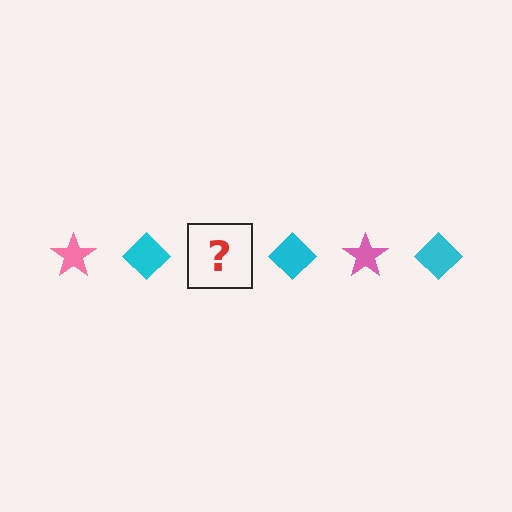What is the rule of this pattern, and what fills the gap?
The rule is that the pattern alternates between pink star and cyan diamond. The gap should be filled with a pink star.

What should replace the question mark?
The question mark should be replaced with a pink star.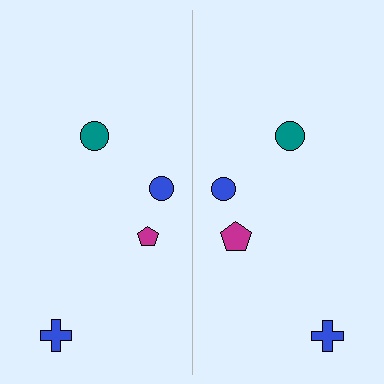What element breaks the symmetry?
The magenta pentagon on the right side has a different size than its mirror counterpart.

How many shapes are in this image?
There are 8 shapes in this image.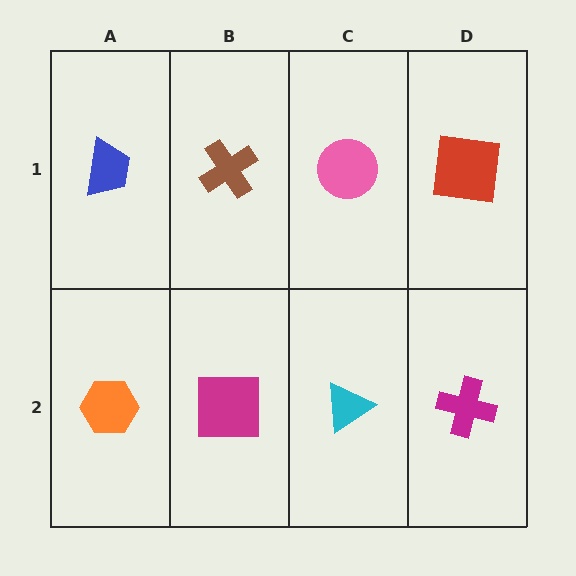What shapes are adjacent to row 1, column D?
A magenta cross (row 2, column D), a pink circle (row 1, column C).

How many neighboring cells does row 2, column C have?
3.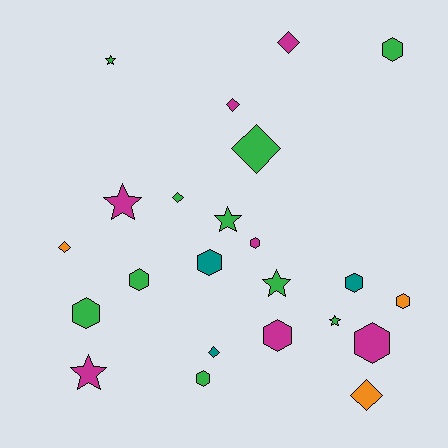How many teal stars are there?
There are no teal stars.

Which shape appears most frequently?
Hexagon, with 10 objects.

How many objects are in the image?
There are 23 objects.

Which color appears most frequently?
Green, with 10 objects.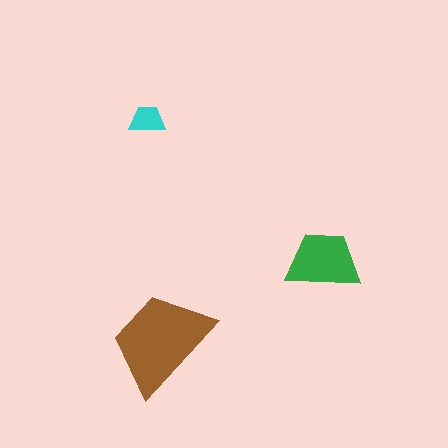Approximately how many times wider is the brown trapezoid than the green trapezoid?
About 1.5 times wider.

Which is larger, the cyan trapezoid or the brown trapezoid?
The brown one.